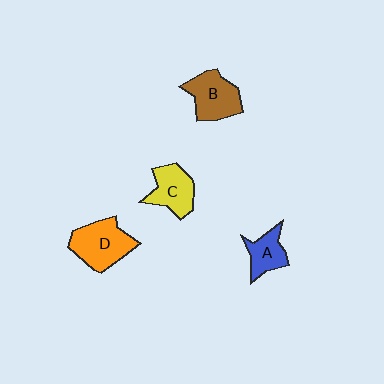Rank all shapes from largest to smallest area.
From largest to smallest: D (orange), B (brown), C (yellow), A (blue).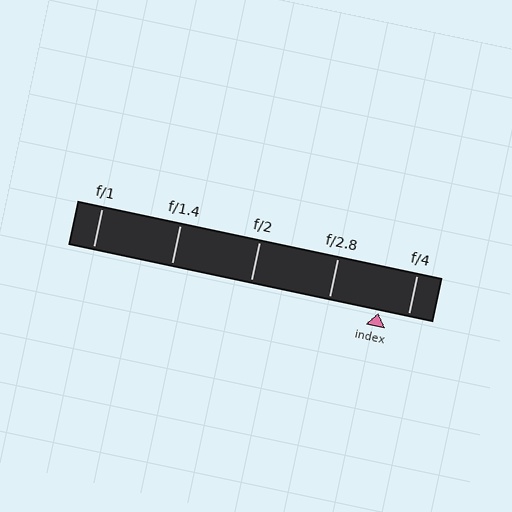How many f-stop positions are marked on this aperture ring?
There are 5 f-stop positions marked.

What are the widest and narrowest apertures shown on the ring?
The widest aperture shown is f/1 and the narrowest is f/4.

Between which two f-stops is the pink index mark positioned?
The index mark is between f/2.8 and f/4.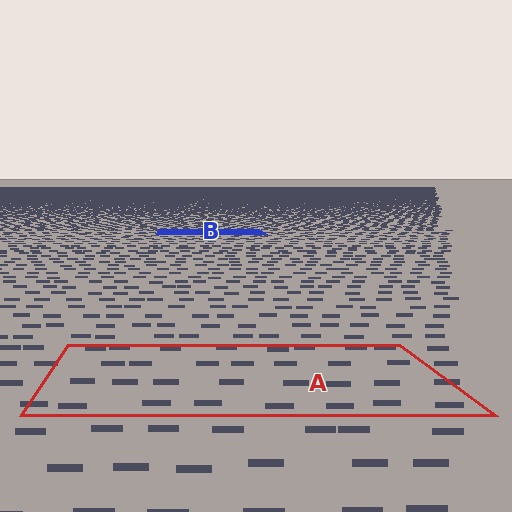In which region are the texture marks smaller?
The texture marks are smaller in region B, because it is farther away.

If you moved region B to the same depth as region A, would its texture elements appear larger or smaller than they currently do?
They would appear larger. At a closer depth, the same texture elements are projected at a bigger on-screen size.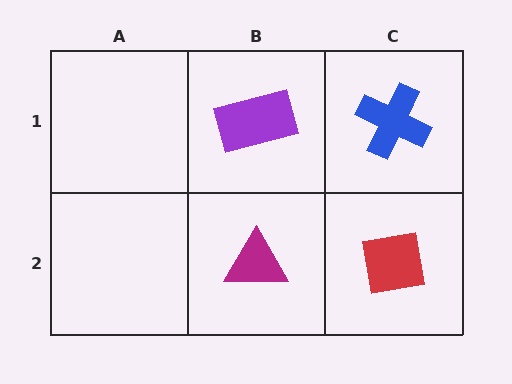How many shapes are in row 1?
2 shapes.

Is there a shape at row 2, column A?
No, that cell is empty.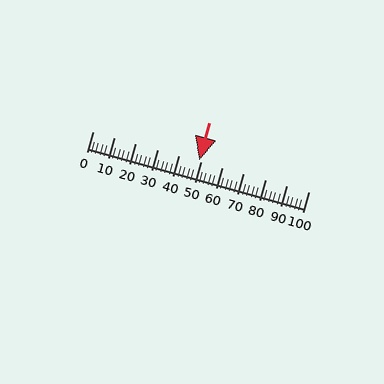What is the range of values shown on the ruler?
The ruler shows values from 0 to 100.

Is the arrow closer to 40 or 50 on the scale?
The arrow is closer to 50.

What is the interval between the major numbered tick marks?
The major tick marks are spaced 10 units apart.